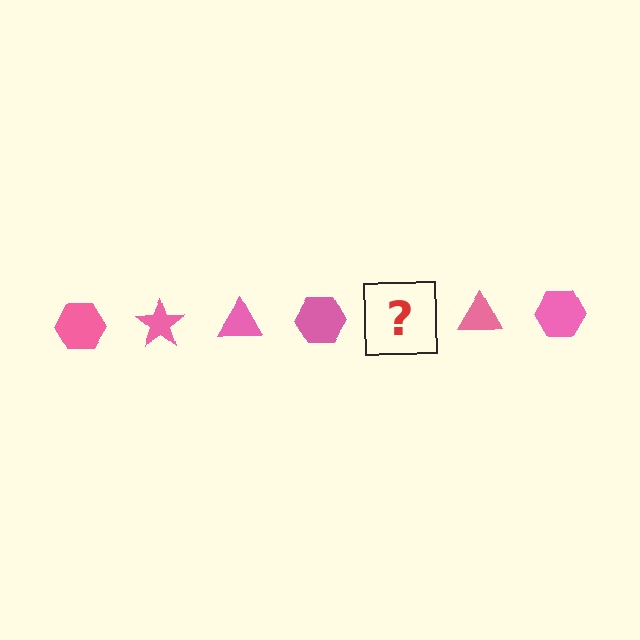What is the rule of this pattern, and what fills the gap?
The rule is that the pattern cycles through hexagon, star, triangle shapes in pink. The gap should be filled with a pink star.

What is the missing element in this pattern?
The missing element is a pink star.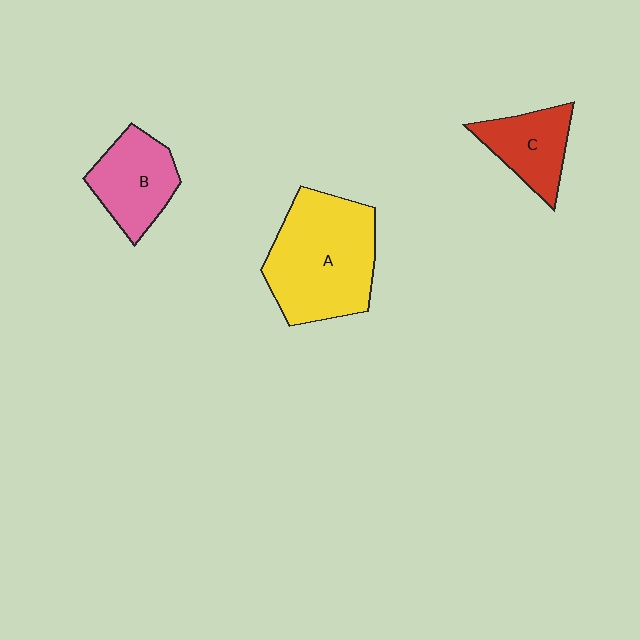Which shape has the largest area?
Shape A (yellow).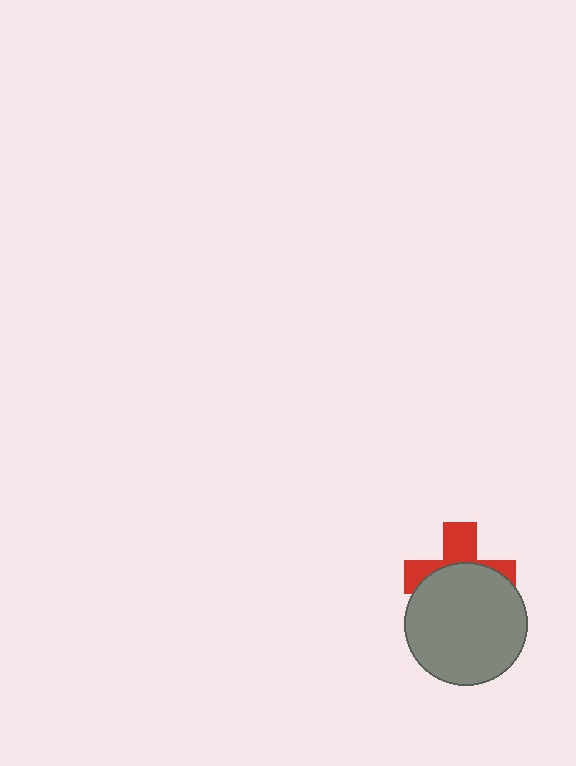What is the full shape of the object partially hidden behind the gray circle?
The partially hidden object is a red cross.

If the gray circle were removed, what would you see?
You would see the complete red cross.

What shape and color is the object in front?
The object in front is a gray circle.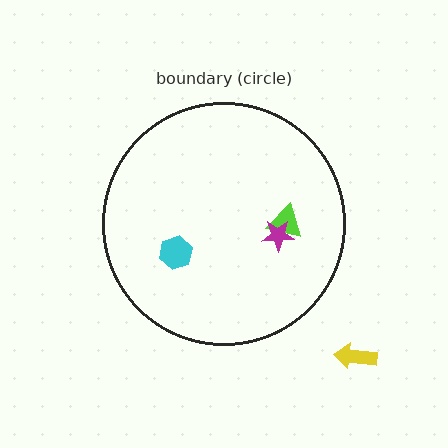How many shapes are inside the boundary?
3 inside, 1 outside.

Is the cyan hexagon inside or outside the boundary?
Inside.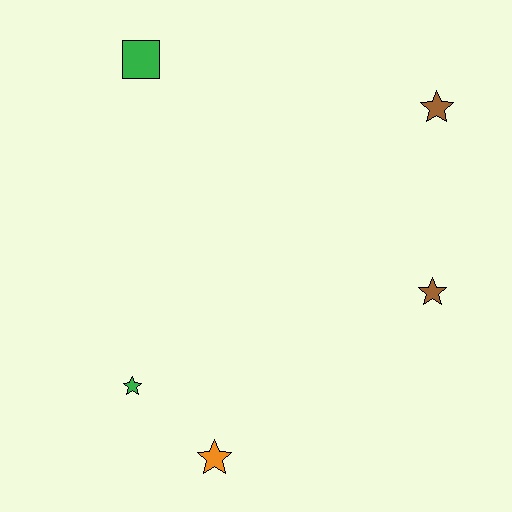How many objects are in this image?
There are 5 objects.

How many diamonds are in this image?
There are no diamonds.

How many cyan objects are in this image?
There are no cyan objects.